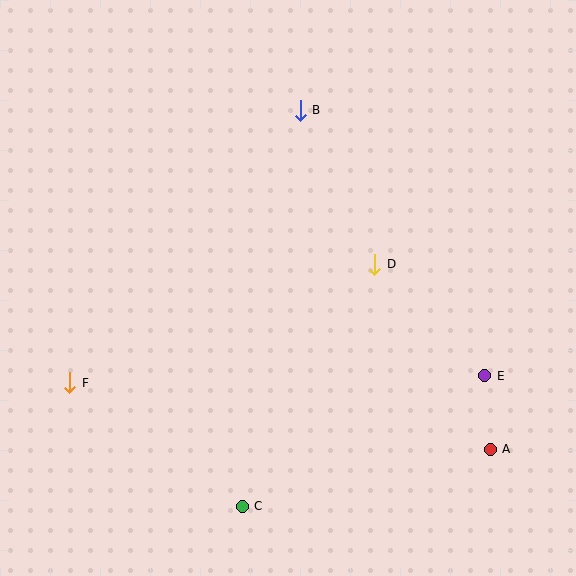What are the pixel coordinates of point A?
Point A is at (490, 449).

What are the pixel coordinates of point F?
Point F is at (70, 383).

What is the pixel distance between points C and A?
The distance between C and A is 255 pixels.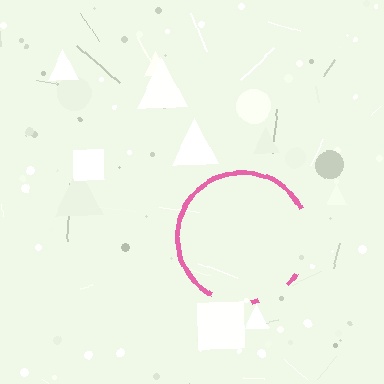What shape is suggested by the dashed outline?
The dashed outline suggests a circle.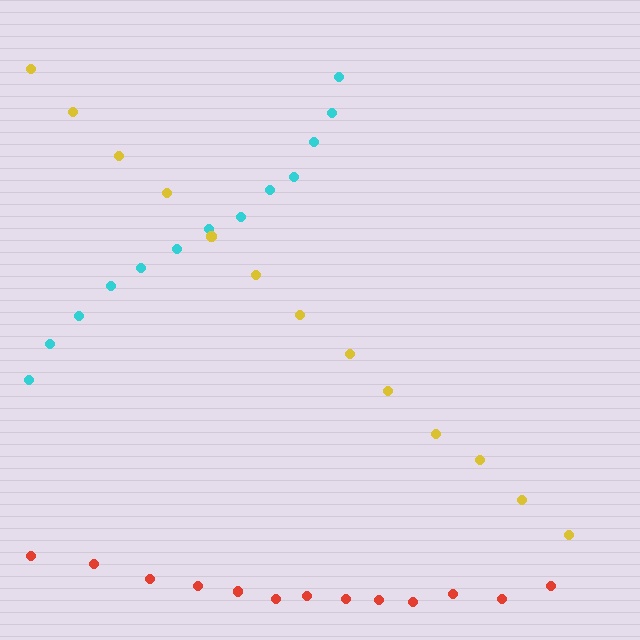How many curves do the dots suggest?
There are 3 distinct paths.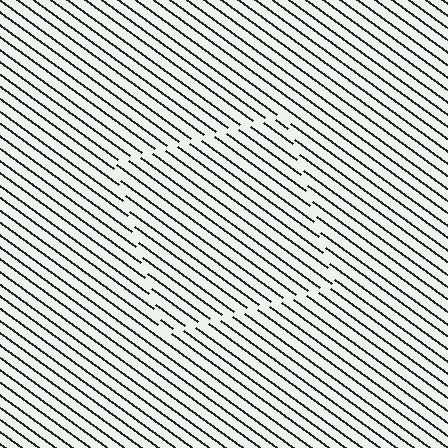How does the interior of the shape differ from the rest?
The interior of the shape contains the same grating, shifted by half a period — the contour is defined by the phase discontinuity where line-ends from the inner and outer gratings abut.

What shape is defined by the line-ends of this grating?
An illusory square. The interior of the shape contains the same grating, shifted by half a period — the contour is defined by the phase discontinuity where line-ends from the inner and outer gratings abut.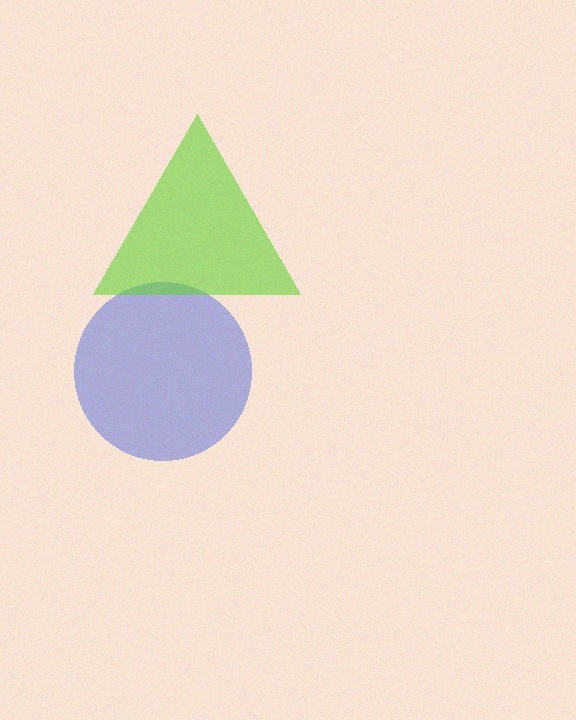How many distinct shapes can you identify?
There are 2 distinct shapes: a blue circle, a lime triangle.